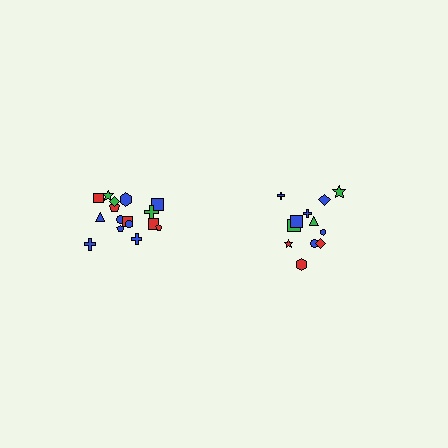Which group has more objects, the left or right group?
The left group.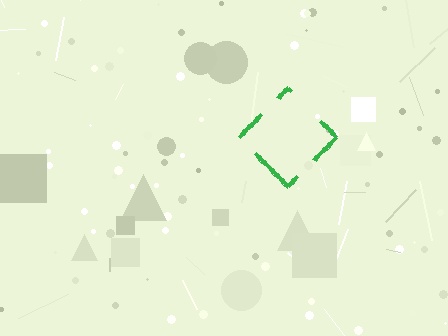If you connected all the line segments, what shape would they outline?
They would outline a diamond.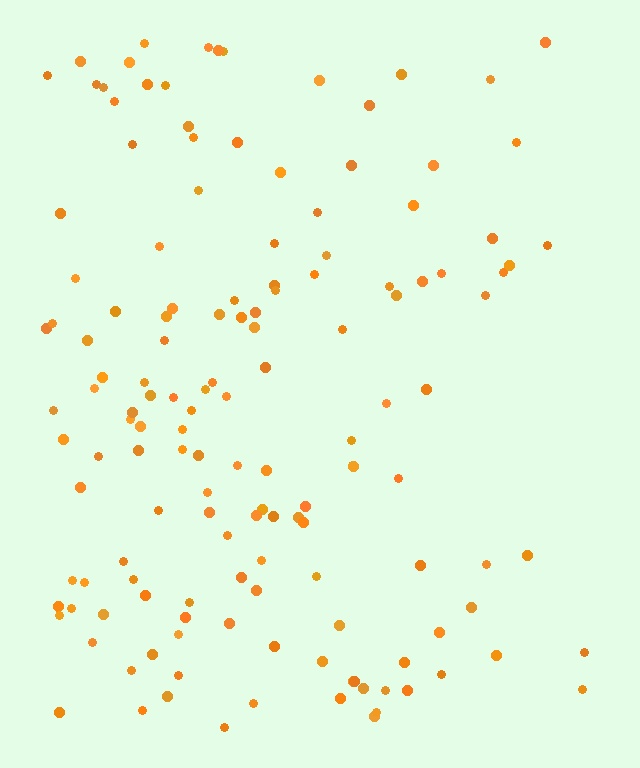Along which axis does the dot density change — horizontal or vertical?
Horizontal.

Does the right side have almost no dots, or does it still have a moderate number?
Still a moderate number, just noticeably fewer than the left.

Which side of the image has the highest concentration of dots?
The left.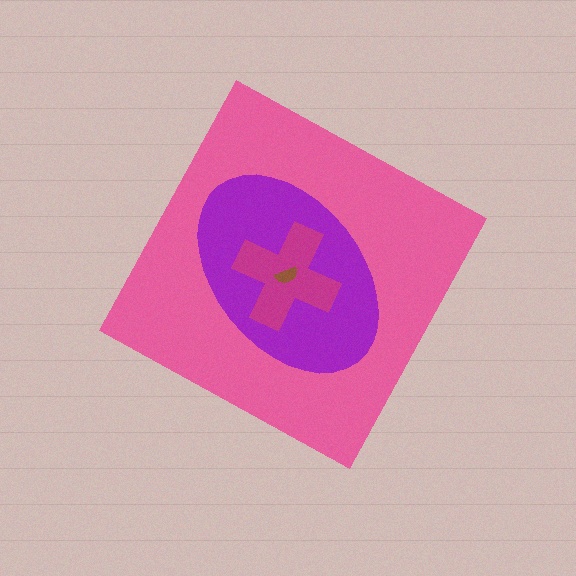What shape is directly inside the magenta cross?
The brown semicircle.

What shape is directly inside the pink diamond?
The purple ellipse.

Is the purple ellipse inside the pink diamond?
Yes.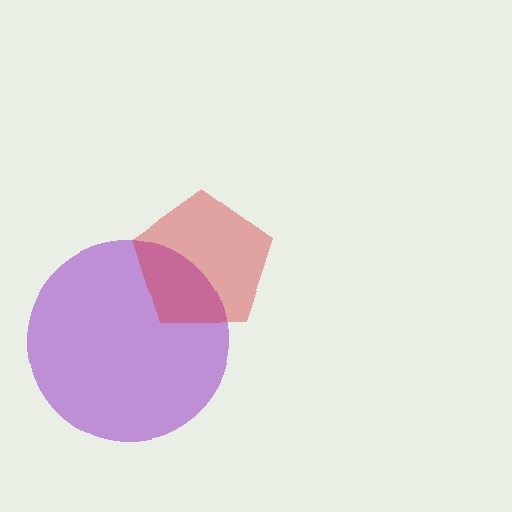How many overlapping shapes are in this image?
There are 2 overlapping shapes in the image.